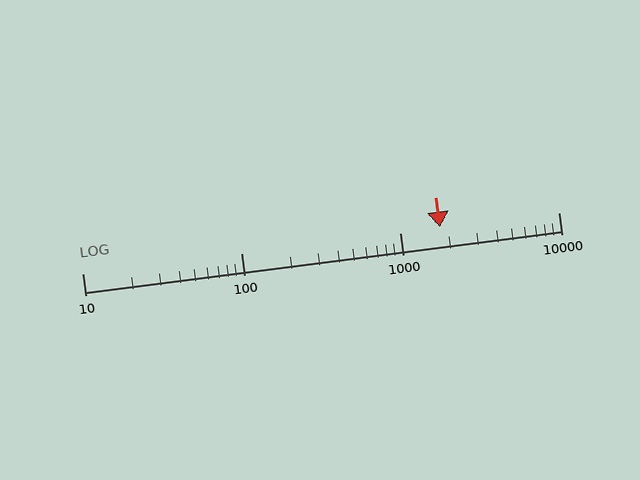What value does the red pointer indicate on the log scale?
The pointer indicates approximately 1800.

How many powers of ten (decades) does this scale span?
The scale spans 3 decades, from 10 to 10000.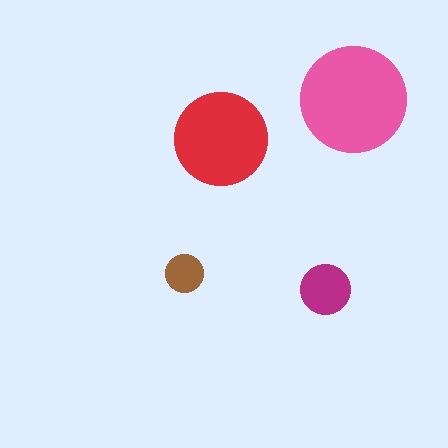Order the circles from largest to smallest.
the pink one, the red one, the magenta one, the brown one.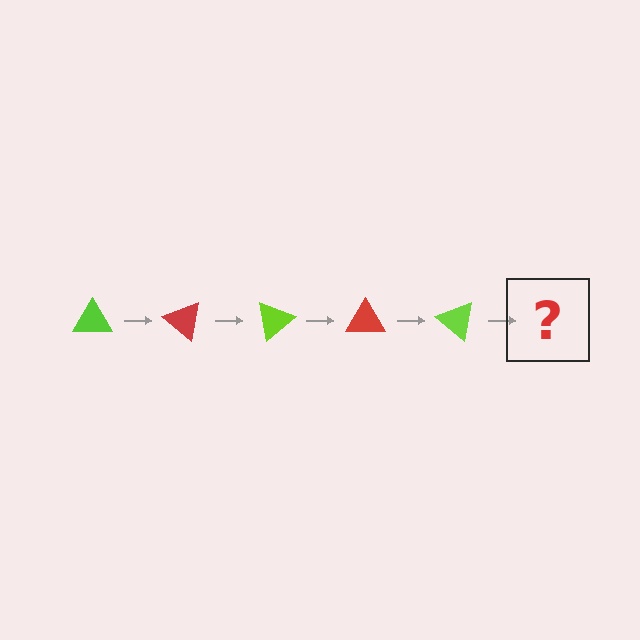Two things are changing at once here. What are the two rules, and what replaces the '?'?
The two rules are that it rotates 40 degrees each step and the color cycles through lime and red. The '?' should be a red triangle, rotated 200 degrees from the start.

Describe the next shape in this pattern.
It should be a red triangle, rotated 200 degrees from the start.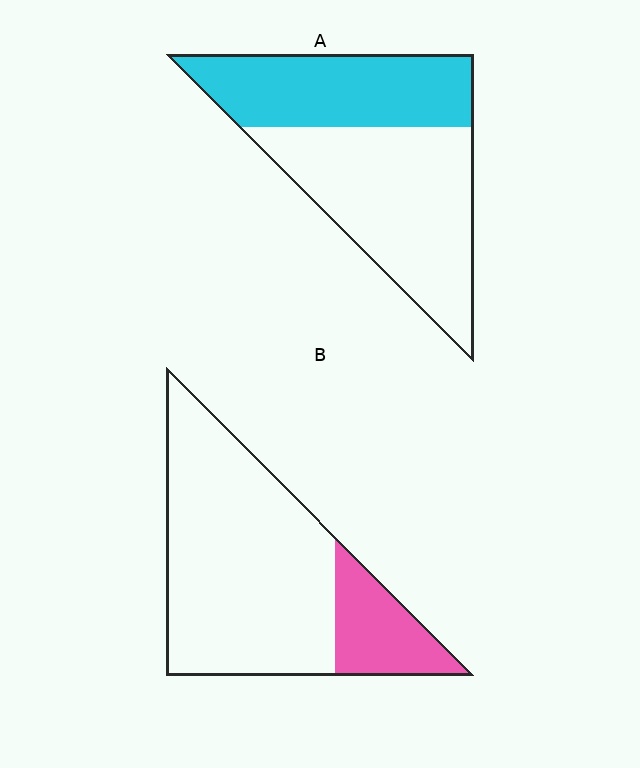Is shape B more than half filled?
No.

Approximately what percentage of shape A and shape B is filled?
A is approximately 40% and B is approximately 20%.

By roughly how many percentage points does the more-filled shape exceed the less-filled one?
By roughly 20 percentage points (A over B).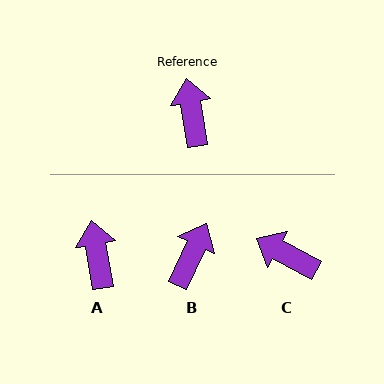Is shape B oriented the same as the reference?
No, it is off by about 34 degrees.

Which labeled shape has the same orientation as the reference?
A.